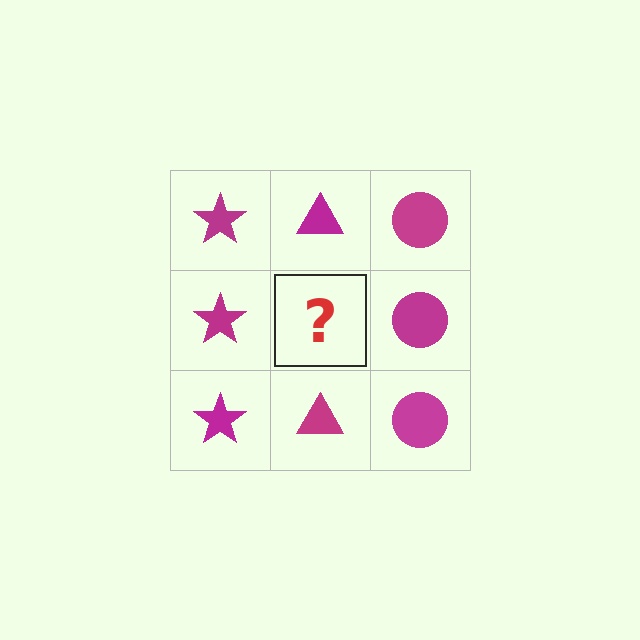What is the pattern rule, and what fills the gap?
The rule is that each column has a consistent shape. The gap should be filled with a magenta triangle.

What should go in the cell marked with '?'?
The missing cell should contain a magenta triangle.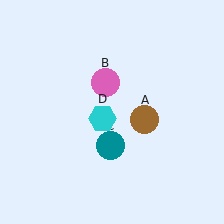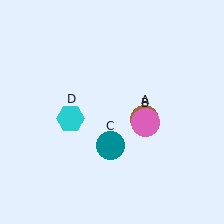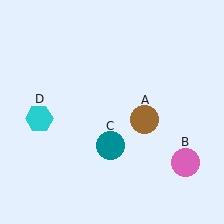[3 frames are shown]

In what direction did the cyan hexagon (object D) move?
The cyan hexagon (object D) moved left.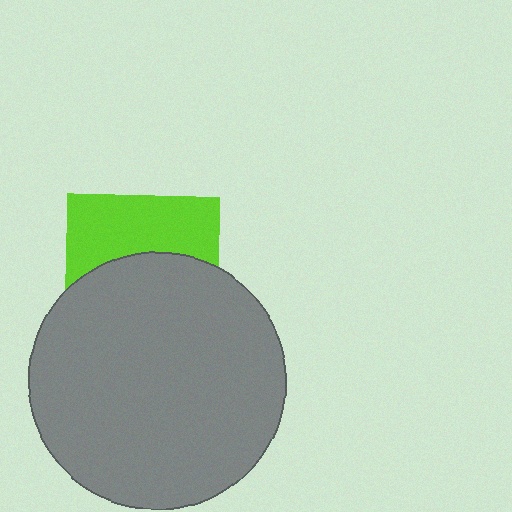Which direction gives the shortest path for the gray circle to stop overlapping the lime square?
Moving down gives the shortest separation.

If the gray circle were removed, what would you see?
You would see the complete lime square.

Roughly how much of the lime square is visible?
A small part of it is visible (roughly 43%).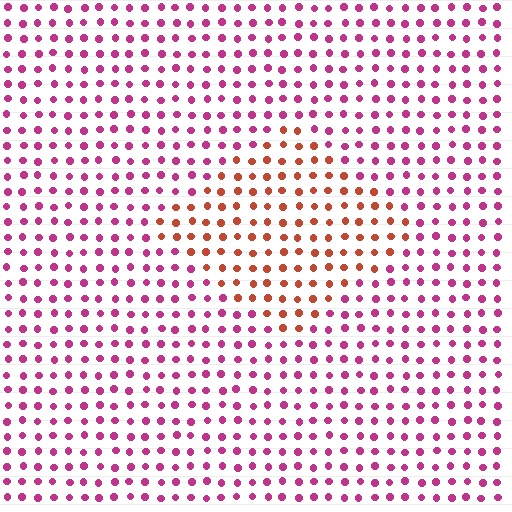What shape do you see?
I see a diamond.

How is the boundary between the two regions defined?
The boundary is defined purely by a slight shift in hue (about 47 degrees). Spacing, size, and orientation are identical on both sides.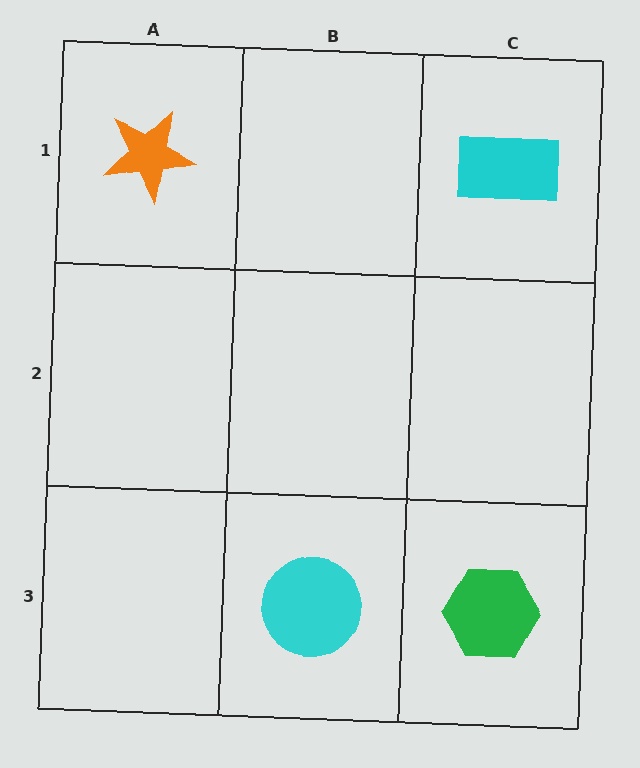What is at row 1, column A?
An orange star.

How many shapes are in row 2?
0 shapes.